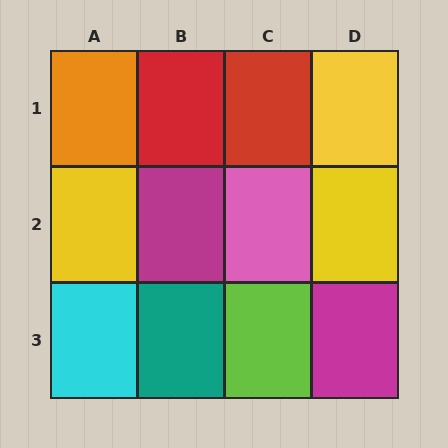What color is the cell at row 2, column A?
Yellow.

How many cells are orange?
1 cell is orange.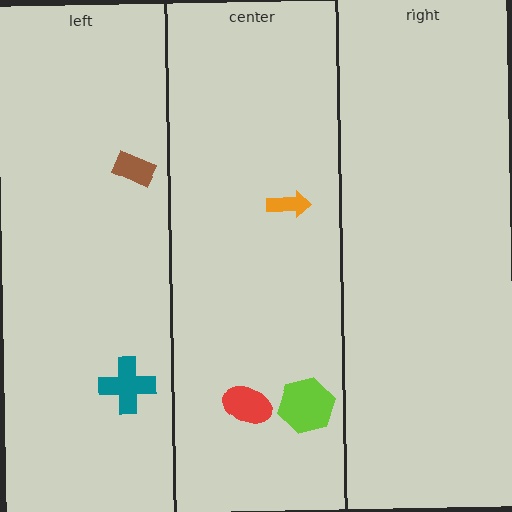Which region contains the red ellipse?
The center region.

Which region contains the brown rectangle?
The left region.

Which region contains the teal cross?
The left region.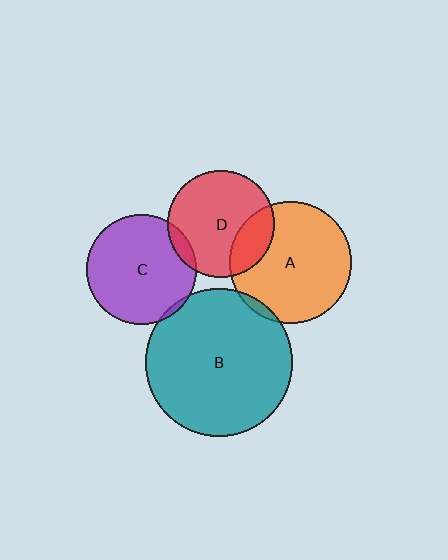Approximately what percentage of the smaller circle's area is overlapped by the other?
Approximately 5%.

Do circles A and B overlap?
Yes.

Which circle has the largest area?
Circle B (teal).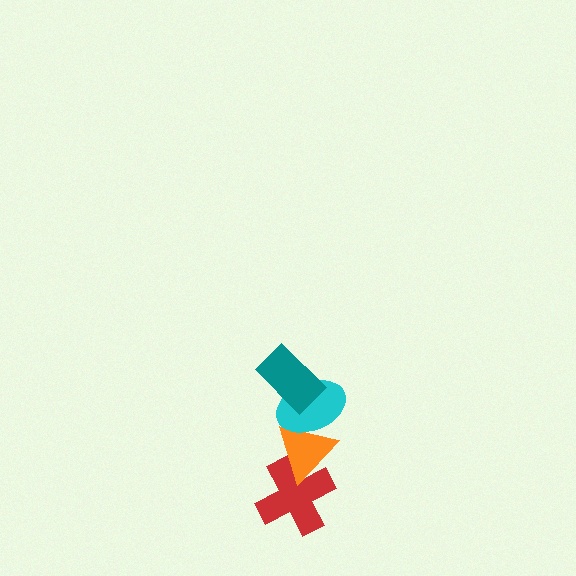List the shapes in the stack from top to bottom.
From top to bottom: the teal rectangle, the cyan ellipse, the orange triangle, the red cross.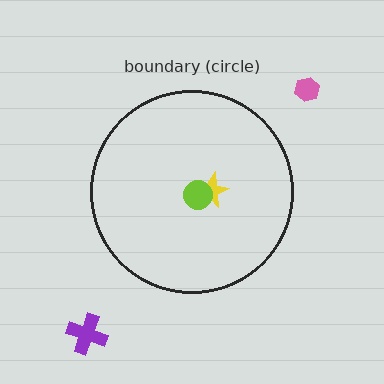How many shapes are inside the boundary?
2 inside, 2 outside.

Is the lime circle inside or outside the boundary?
Inside.